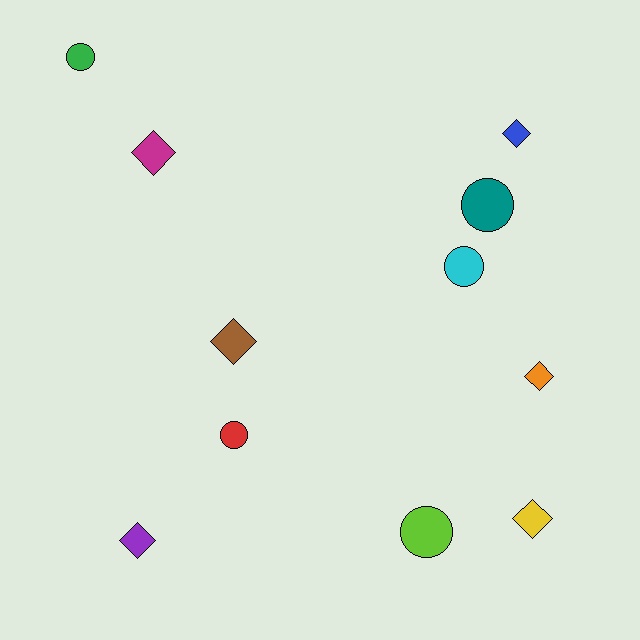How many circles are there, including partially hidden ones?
There are 5 circles.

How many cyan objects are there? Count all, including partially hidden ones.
There is 1 cyan object.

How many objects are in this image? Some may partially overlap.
There are 11 objects.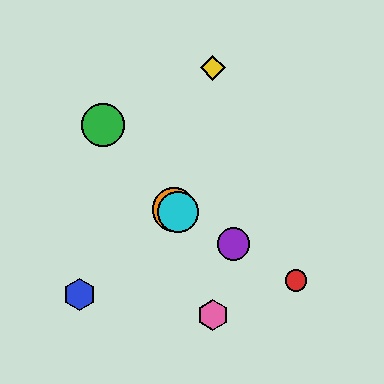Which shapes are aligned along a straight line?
The red circle, the purple circle, the orange circle, the cyan circle are aligned along a straight line.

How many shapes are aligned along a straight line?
4 shapes (the red circle, the purple circle, the orange circle, the cyan circle) are aligned along a straight line.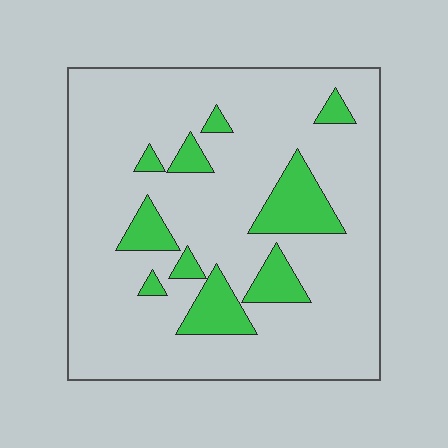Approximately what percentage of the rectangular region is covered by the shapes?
Approximately 15%.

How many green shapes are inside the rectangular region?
10.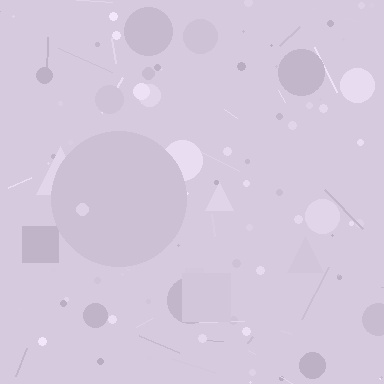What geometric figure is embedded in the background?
A circle is embedded in the background.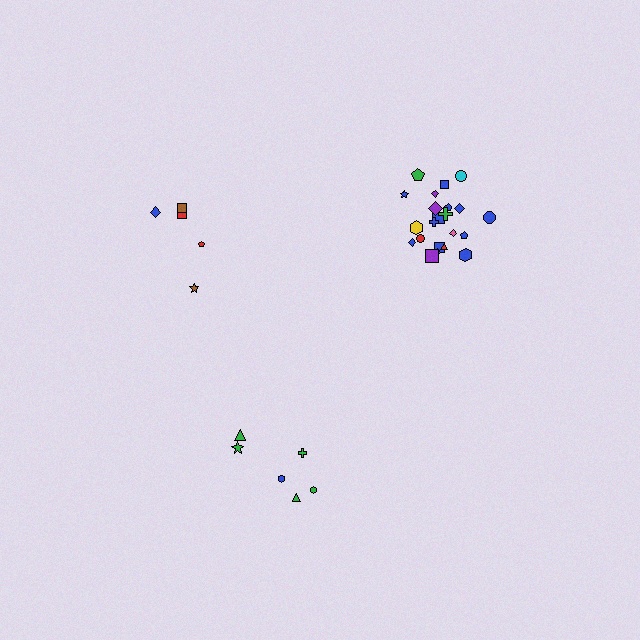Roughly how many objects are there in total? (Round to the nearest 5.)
Roughly 35 objects in total.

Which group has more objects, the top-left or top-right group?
The top-right group.